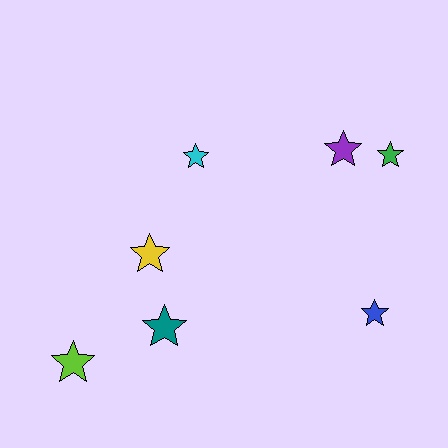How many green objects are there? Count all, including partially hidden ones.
There is 1 green object.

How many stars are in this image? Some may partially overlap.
There are 7 stars.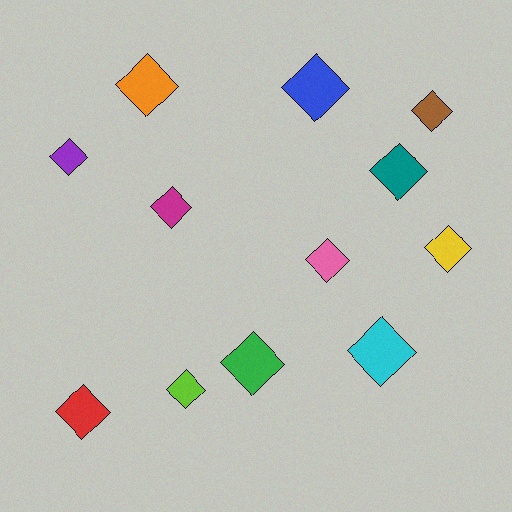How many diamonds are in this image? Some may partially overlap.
There are 12 diamonds.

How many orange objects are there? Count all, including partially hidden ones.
There is 1 orange object.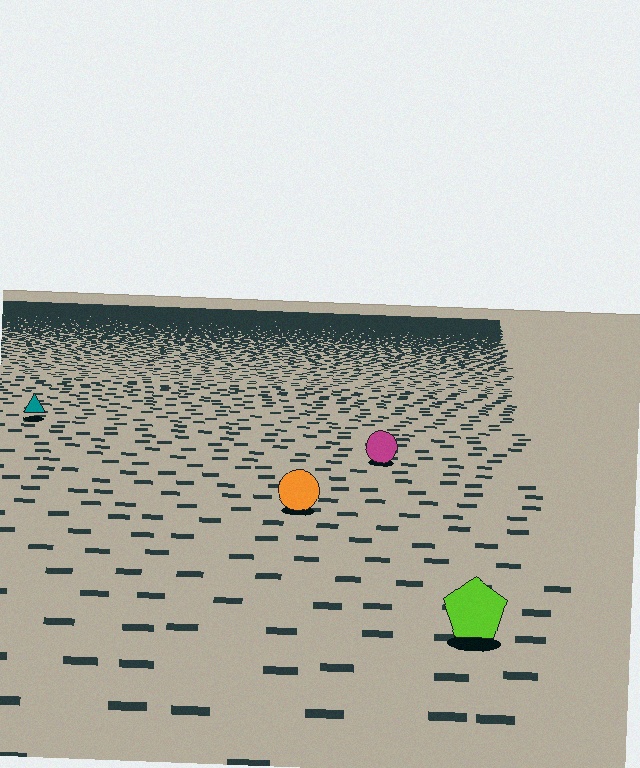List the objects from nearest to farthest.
From nearest to farthest: the lime pentagon, the orange circle, the magenta circle, the teal triangle.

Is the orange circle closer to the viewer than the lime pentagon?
No. The lime pentagon is closer — you can tell from the texture gradient: the ground texture is coarser near it.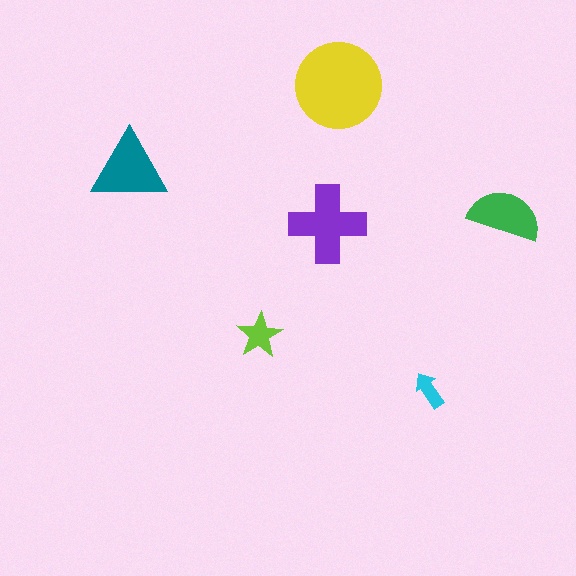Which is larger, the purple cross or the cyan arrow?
The purple cross.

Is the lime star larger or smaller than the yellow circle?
Smaller.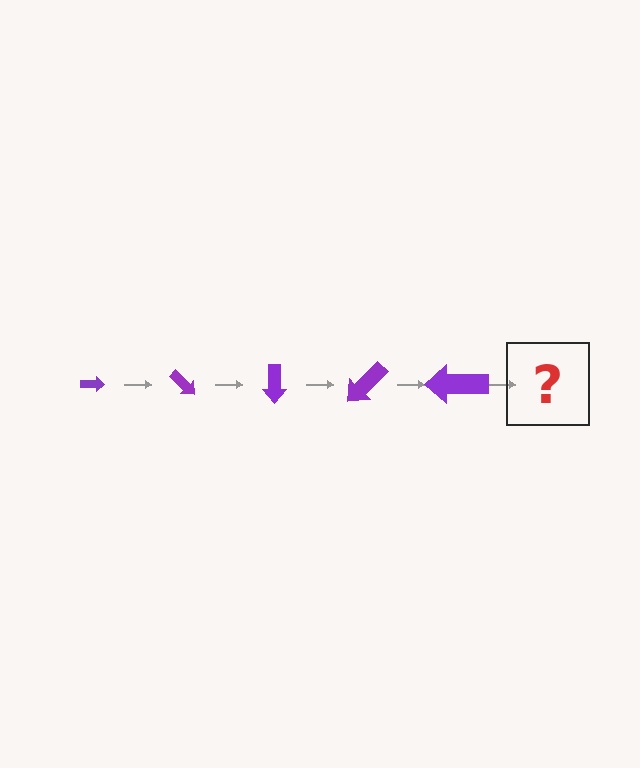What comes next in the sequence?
The next element should be an arrow, larger than the previous one and rotated 225 degrees from the start.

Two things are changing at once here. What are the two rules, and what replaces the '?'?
The two rules are that the arrow grows larger each step and it rotates 45 degrees each step. The '?' should be an arrow, larger than the previous one and rotated 225 degrees from the start.